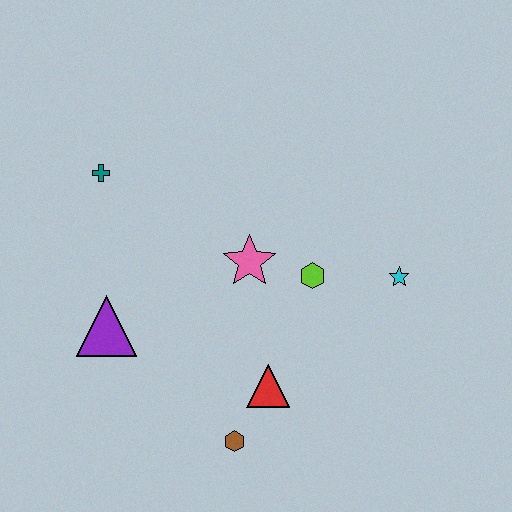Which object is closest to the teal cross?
The purple triangle is closest to the teal cross.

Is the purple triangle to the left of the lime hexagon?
Yes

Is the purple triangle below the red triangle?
No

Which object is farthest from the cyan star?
The teal cross is farthest from the cyan star.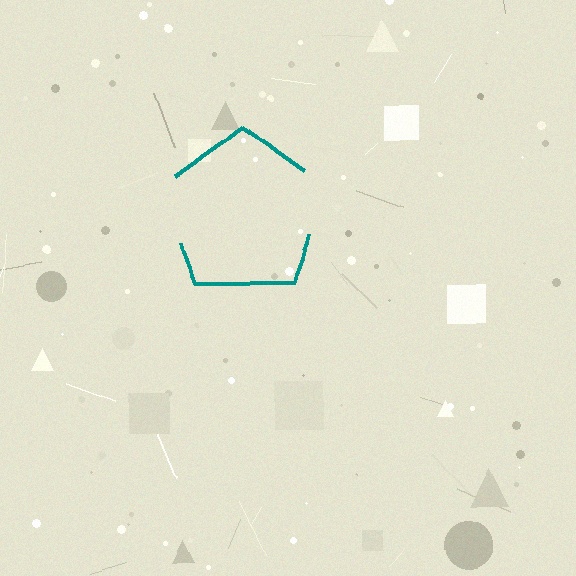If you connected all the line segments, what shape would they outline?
They would outline a pentagon.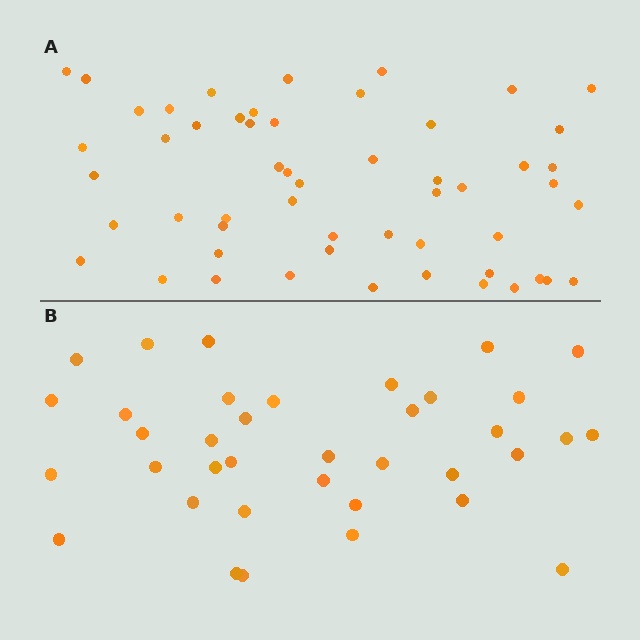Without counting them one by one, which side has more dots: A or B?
Region A (the top region) has more dots.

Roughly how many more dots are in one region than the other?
Region A has approximately 15 more dots than region B.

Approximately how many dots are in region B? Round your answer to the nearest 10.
About 40 dots. (The exact count is 37, which rounds to 40.)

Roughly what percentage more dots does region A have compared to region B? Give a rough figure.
About 45% more.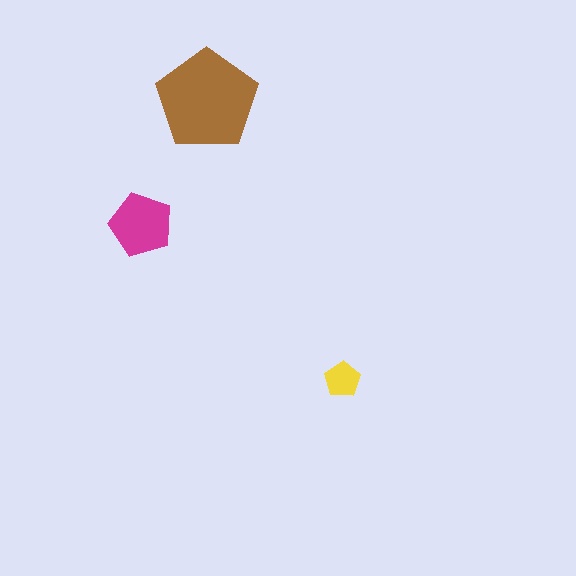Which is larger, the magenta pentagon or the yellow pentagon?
The magenta one.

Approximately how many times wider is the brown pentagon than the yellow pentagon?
About 3 times wider.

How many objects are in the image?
There are 3 objects in the image.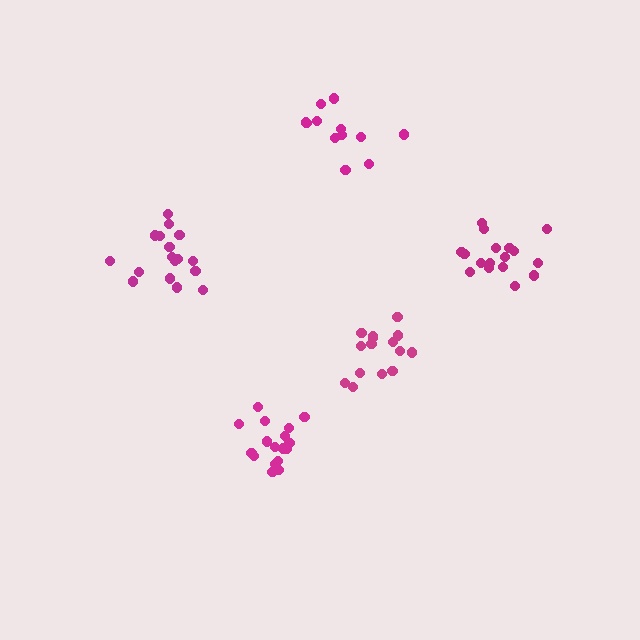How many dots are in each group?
Group 1: 17 dots, Group 2: 15 dots, Group 3: 12 dots, Group 4: 18 dots, Group 5: 17 dots (79 total).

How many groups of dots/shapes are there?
There are 5 groups.